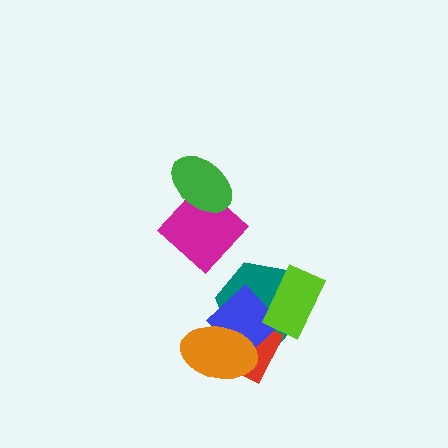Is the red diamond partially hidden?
Yes, it is partially covered by another shape.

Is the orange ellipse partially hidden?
No, no other shape covers it.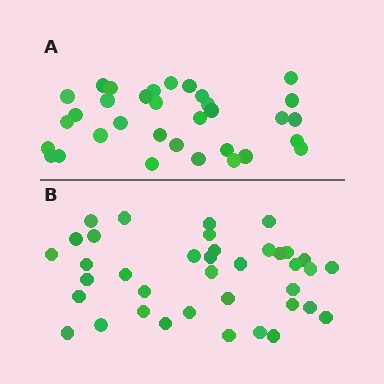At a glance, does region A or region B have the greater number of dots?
Region B (the bottom region) has more dots.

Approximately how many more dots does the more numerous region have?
Region B has about 5 more dots than region A.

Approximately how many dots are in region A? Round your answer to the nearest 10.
About 30 dots. (The exact count is 33, which rounds to 30.)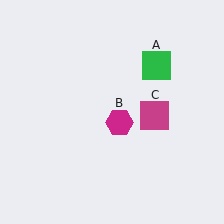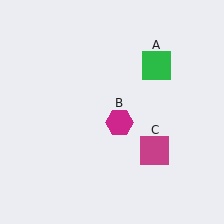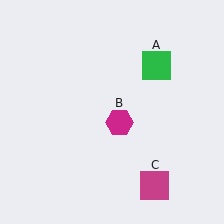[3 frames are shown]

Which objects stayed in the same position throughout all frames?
Green square (object A) and magenta hexagon (object B) remained stationary.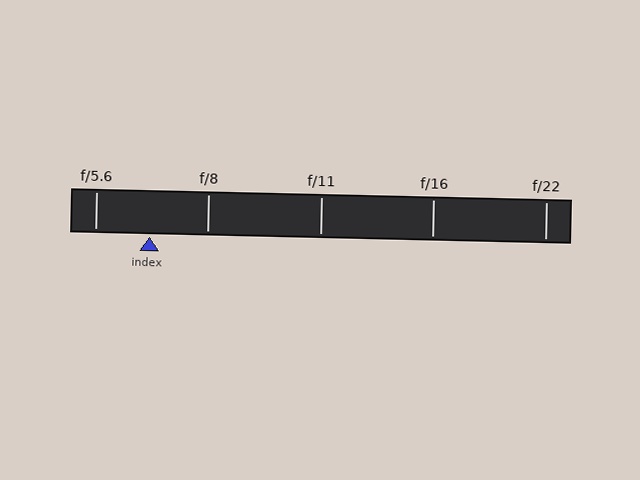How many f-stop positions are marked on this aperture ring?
There are 5 f-stop positions marked.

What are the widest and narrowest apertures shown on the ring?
The widest aperture shown is f/5.6 and the narrowest is f/22.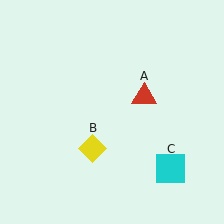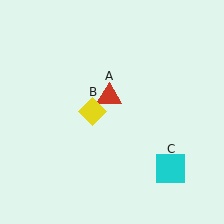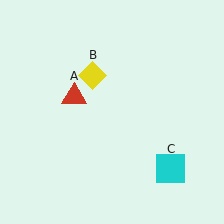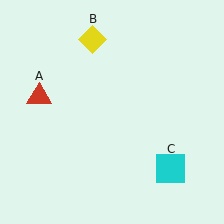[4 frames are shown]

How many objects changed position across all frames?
2 objects changed position: red triangle (object A), yellow diamond (object B).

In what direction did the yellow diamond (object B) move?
The yellow diamond (object B) moved up.